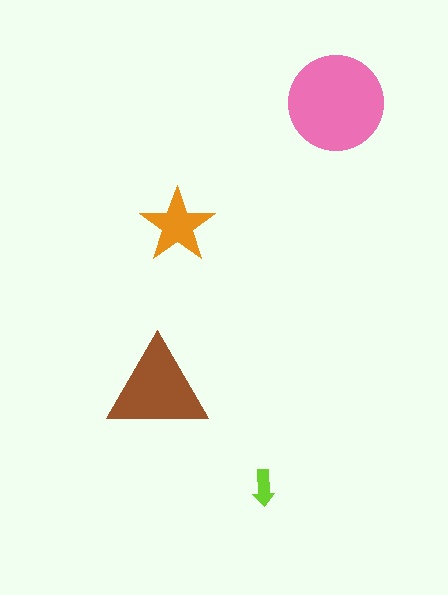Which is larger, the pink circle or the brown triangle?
The pink circle.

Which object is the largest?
The pink circle.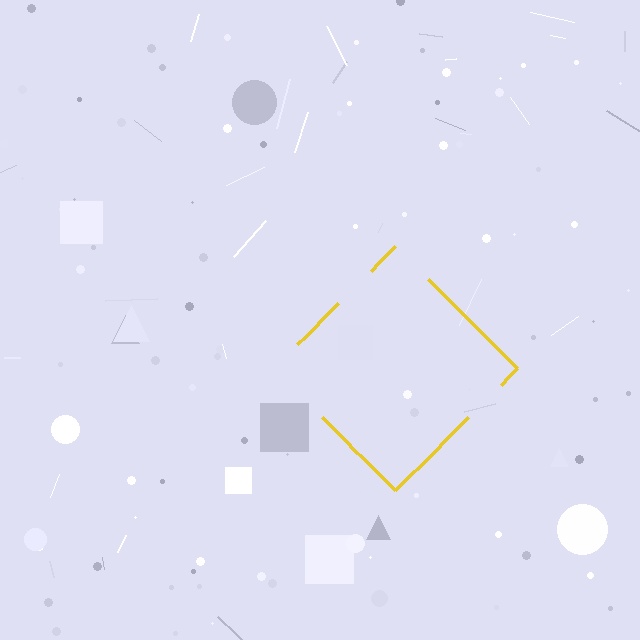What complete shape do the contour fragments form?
The contour fragments form a diamond.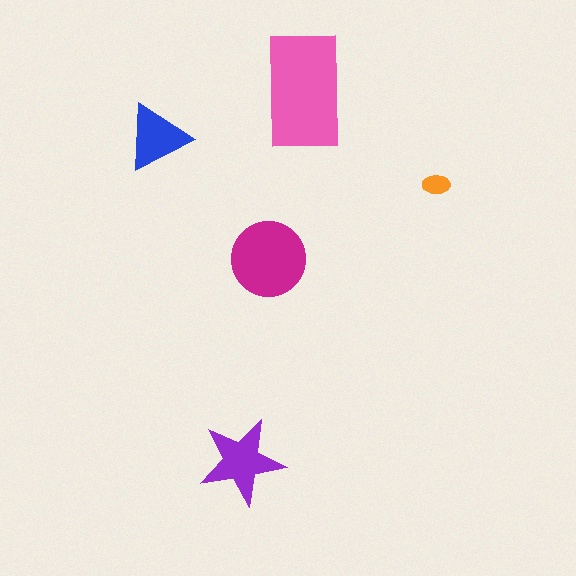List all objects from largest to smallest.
The pink rectangle, the magenta circle, the purple star, the blue triangle, the orange ellipse.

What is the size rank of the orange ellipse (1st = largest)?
5th.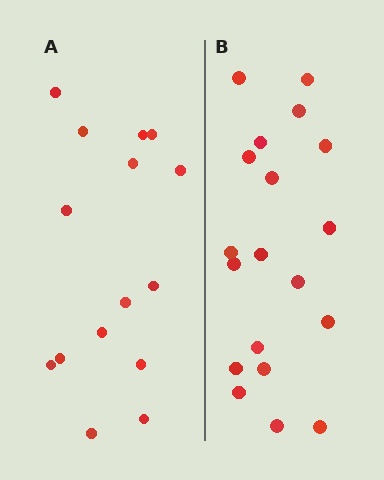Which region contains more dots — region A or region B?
Region B (the right region) has more dots.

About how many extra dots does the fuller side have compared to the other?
Region B has about 4 more dots than region A.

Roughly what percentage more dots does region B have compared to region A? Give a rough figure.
About 25% more.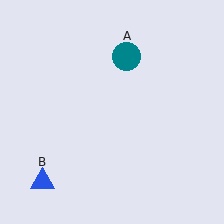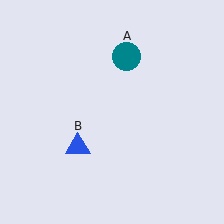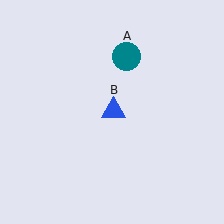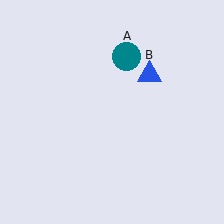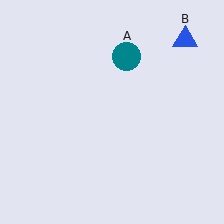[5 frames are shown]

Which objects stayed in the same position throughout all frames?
Teal circle (object A) remained stationary.